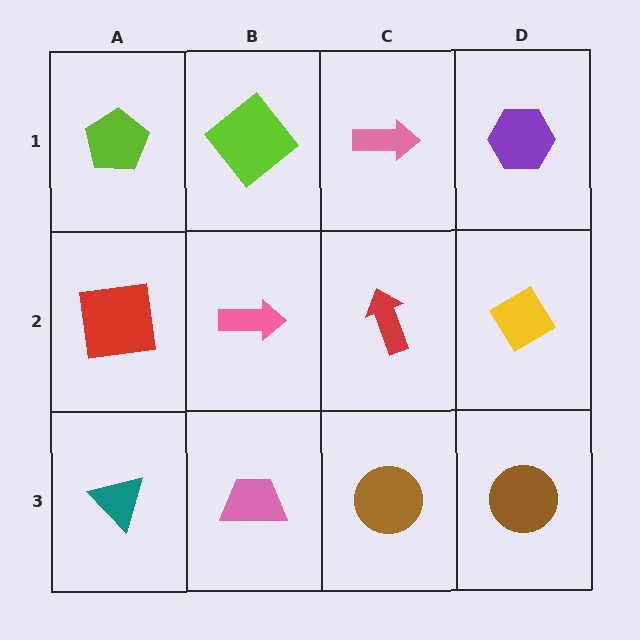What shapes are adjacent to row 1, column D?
A yellow diamond (row 2, column D), a pink arrow (row 1, column C).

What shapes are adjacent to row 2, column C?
A pink arrow (row 1, column C), a brown circle (row 3, column C), a pink arrow (row 2, column B), a yellow diamond (row 2, column D).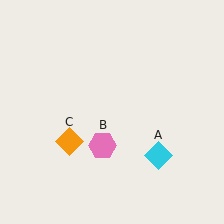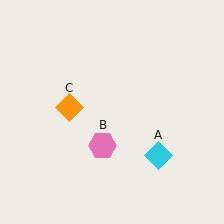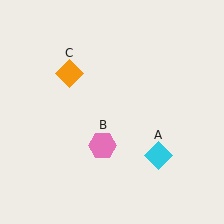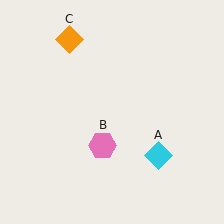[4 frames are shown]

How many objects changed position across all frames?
1 object changed position: orange diamond (object C).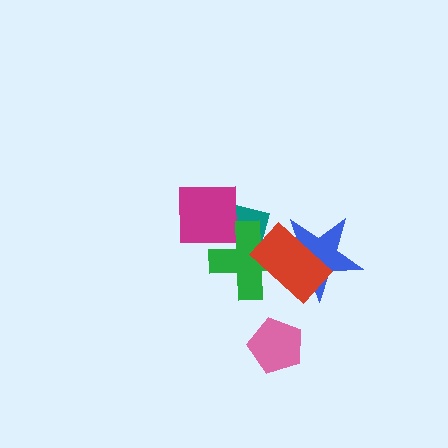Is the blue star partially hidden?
Yes, it is partially covered by another shape.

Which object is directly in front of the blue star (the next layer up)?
The green cross is directly in front of the blue star.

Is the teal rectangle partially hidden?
Yes, it is partially covered by another shape.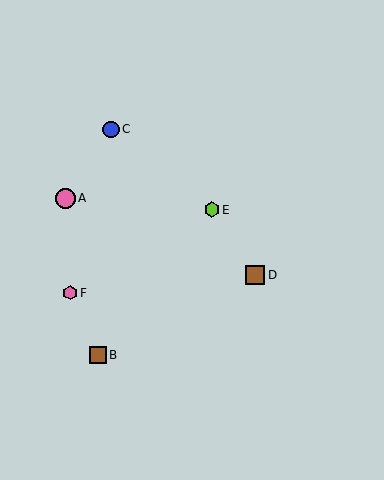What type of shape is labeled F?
Shape F is a pink hexagon.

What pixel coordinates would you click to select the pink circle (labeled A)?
Click at (65, 198) to select the pink circle A.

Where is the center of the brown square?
The center of the brown square is at (255, 275).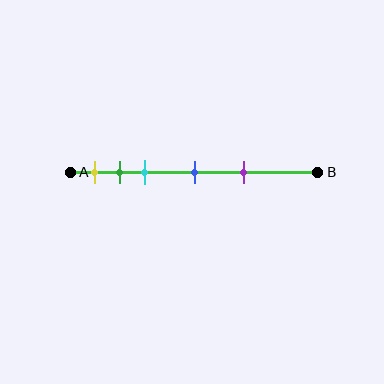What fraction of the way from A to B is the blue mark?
The blue mark is approximately 50% (0.5) of the way from A to B.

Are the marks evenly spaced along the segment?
No, the marks are not evenly spaced.